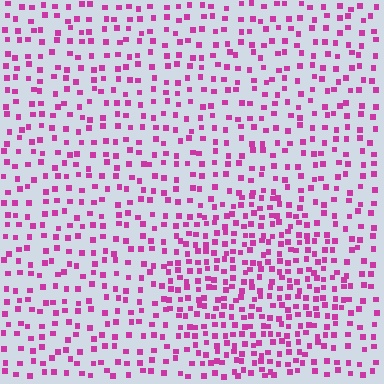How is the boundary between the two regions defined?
The boundary is defined by a change in element density (approximately 1.8x ratio). All elements are the same color, size, and shape.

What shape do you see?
I see a circle.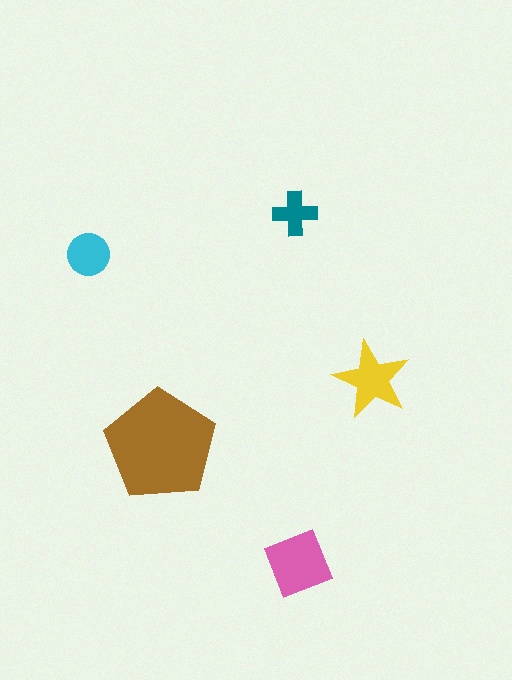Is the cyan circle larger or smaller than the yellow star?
Smaller.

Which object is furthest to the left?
The cyan circle is leftmost.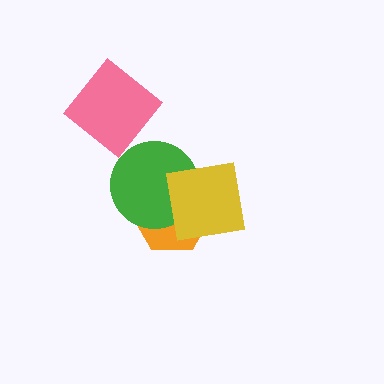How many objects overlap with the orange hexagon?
2 objects overlap with the orange hexagon.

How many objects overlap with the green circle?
2 objects overlap with the green circle.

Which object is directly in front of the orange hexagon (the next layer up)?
The green circle is directly in front of the orange hexagon.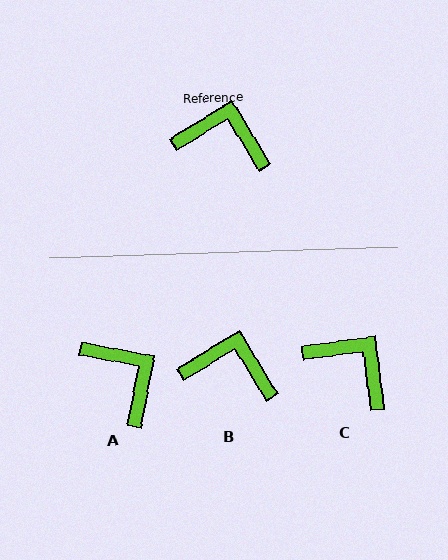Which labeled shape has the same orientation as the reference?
B.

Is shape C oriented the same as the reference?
No, it is off by about 24 degrees.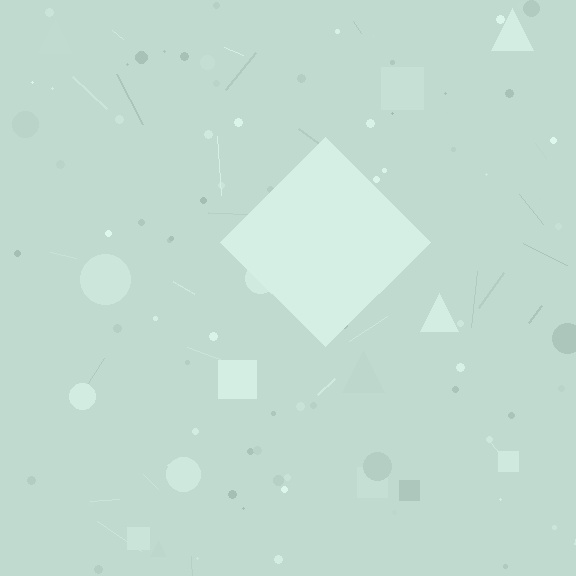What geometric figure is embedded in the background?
A diamond is embedded in the background.